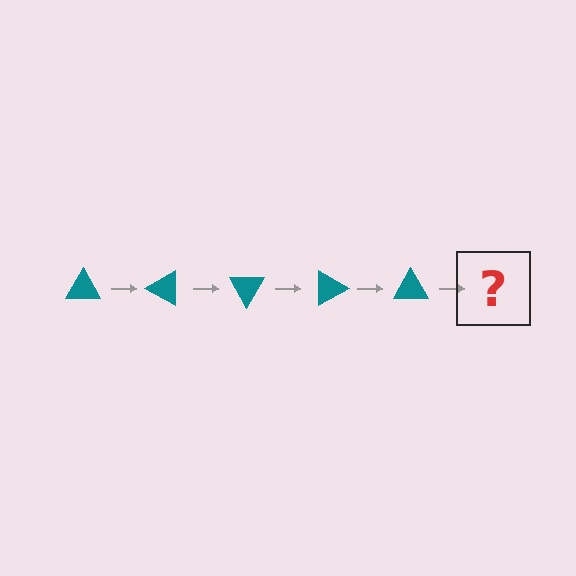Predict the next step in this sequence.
The next step is a teal triangle rotated 150 degrees.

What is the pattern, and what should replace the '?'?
The pattern is that the triangle rotates 30 degrees each step. The '?' should be a teal triangle rotated 150 degrees.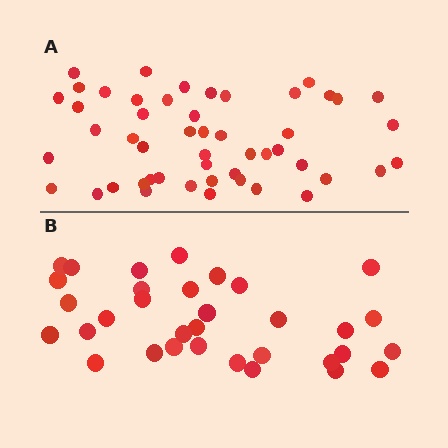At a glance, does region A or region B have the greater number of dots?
Region A (the top region) has more dots.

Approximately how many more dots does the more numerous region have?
Region A has approximately 15 more dots than region B.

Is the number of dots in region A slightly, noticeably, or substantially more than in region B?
Region A has substantially more. The ratio is roughly 1.5 to 1.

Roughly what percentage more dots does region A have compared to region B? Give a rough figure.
About 50% more.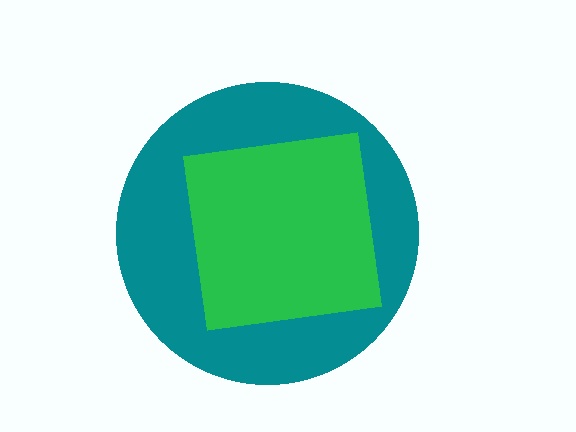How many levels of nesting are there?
2.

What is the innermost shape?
The green square.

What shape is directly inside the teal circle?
The green square.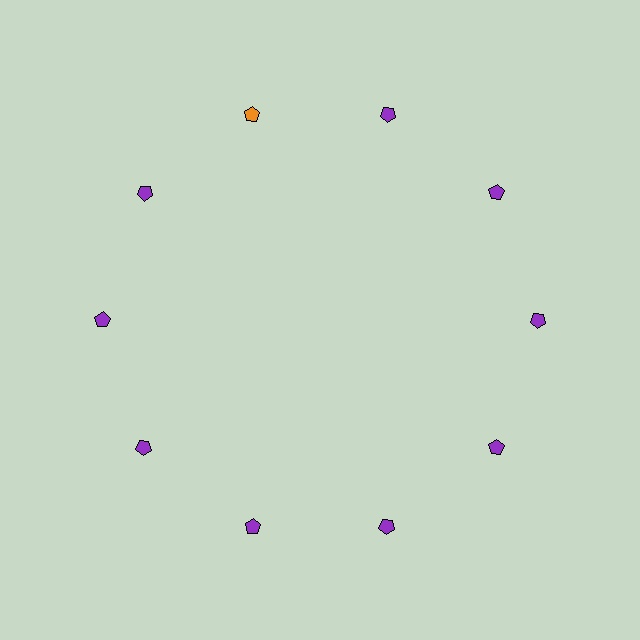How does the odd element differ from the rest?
It has a different color: orange instead of purple.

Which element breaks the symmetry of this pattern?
The orange pentagon at roughly the 11 o'clock position breaks the symmetry. All other shapes are purple pentagons.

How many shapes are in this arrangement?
There are 10 shapes arranged in a ring pattern.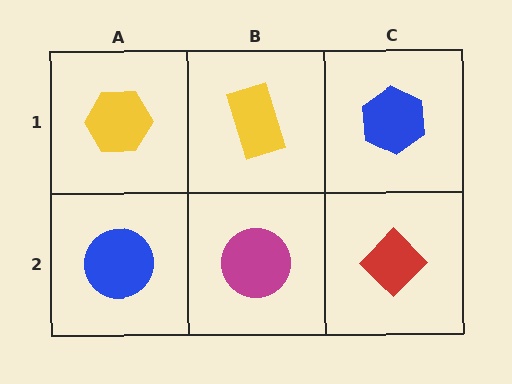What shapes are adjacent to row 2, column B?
A yellow rectangle (row 1, column B), a blue circle (row 2, column A), a red diamond (row 2, column C).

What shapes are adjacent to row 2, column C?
A blue hexagon (row 1, column C), a magenta circle (row 2, column B).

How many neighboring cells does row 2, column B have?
3.